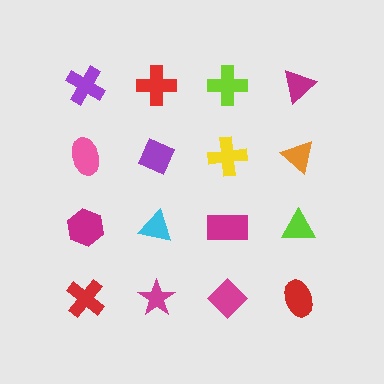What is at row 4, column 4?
A red ellipse.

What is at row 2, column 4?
An orange triangle.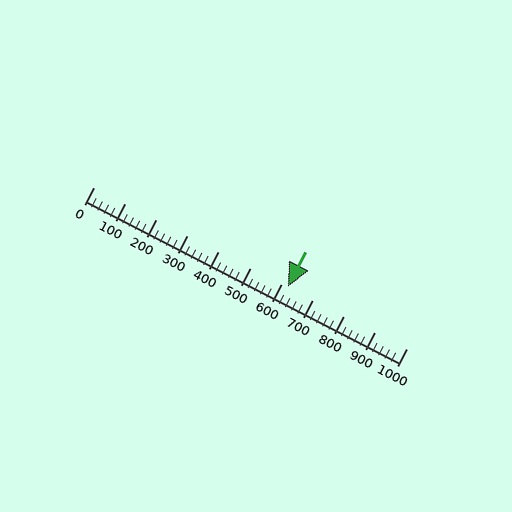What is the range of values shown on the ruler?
The ruler shows values from 0 to 1000.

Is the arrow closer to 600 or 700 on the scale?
The arrow is closer to 600.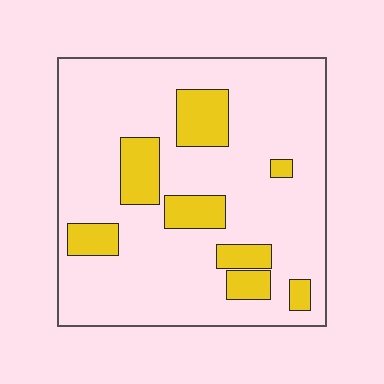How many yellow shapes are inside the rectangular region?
8.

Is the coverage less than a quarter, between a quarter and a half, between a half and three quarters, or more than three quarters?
Less than a quarter.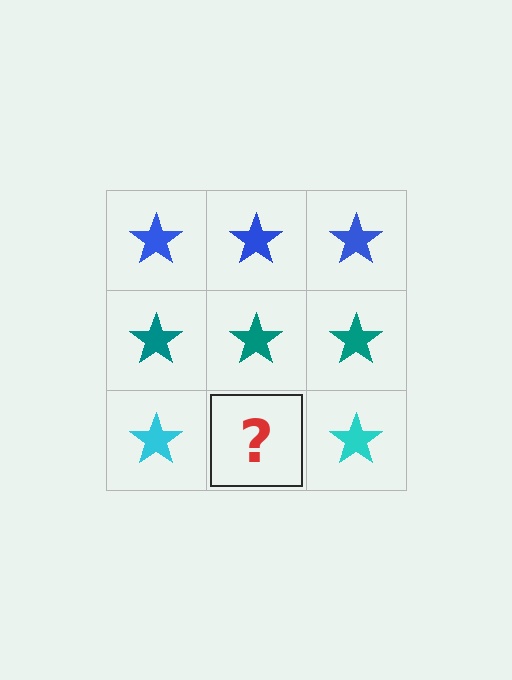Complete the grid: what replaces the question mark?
The question mark should be replaced with a cyan star.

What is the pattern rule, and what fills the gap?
The rule is that each row has a consistent color. The gap should be filled with a cyan star.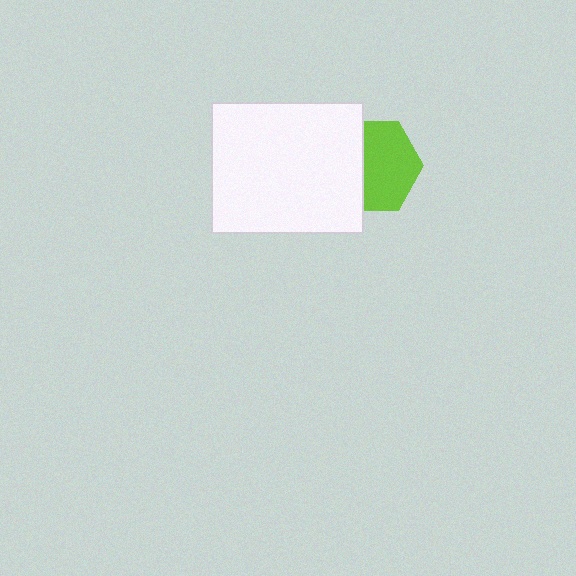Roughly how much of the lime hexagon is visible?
About half of it is visible (roughly 62%).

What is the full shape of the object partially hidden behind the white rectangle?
The partially hidden object is a lime hexagon.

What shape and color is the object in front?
The object in front is a white rectangle.